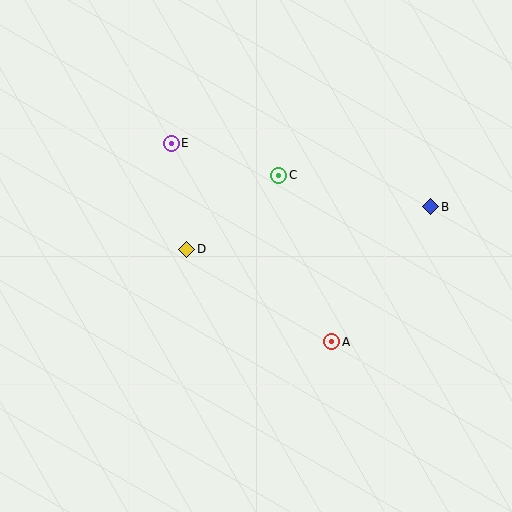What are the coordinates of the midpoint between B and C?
The midpoint between B and C is at (355, 191).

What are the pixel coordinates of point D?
Point D is at (187, 249).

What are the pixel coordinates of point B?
Point B is at (431, 207).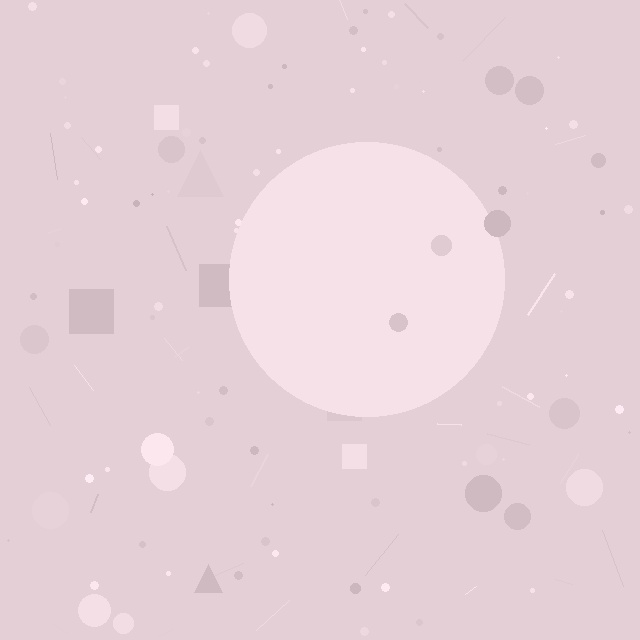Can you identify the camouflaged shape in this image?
The camouflaged shape is a circle.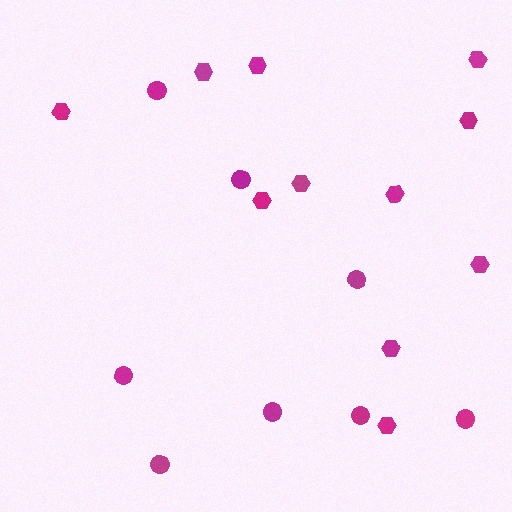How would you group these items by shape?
There are 2 groups: one group of circles (8) and one group of hexagons (11).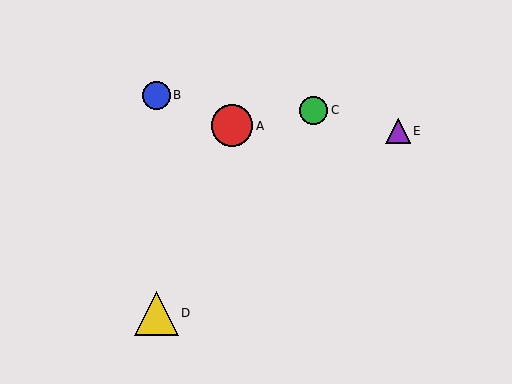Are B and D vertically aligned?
Yes, both are at x≈156.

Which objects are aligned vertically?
Objects B, D are aligned vertically.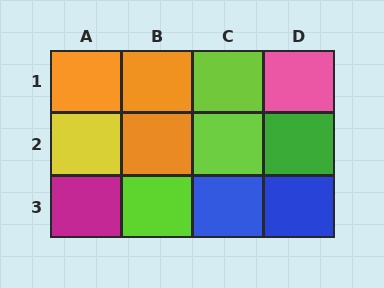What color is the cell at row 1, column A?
Orange.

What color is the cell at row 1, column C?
Lime.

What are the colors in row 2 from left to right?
Yellow, orange, lime, green.